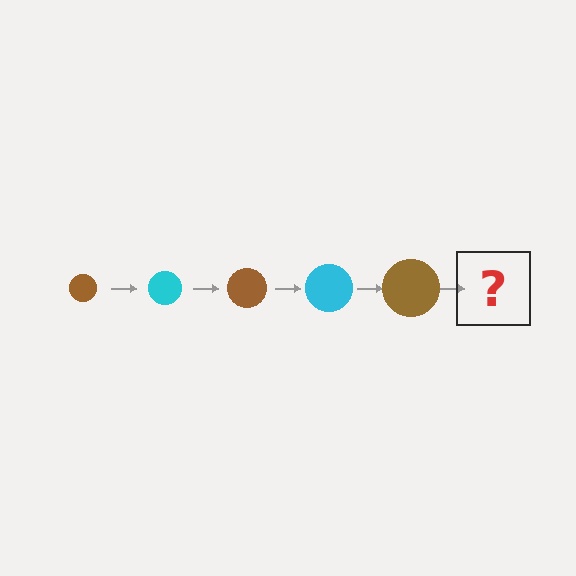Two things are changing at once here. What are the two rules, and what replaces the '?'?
The two rules are that the circle grows larger each step and the color cycles through brown and cyan. The '?' should be a cyan circle, larger than the previous one.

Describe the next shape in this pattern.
It should be a cyan circle, larger than the previous one.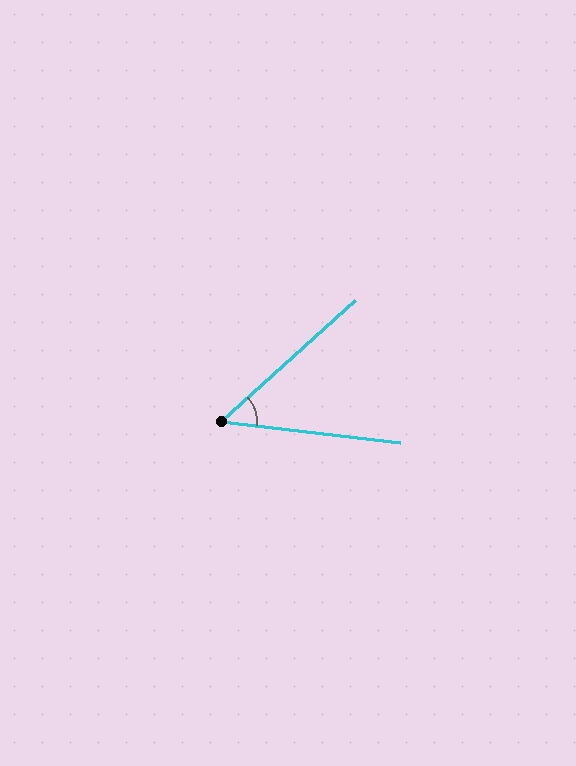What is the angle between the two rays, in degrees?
Approximately 49 degrees.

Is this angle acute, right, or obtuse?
It is acute.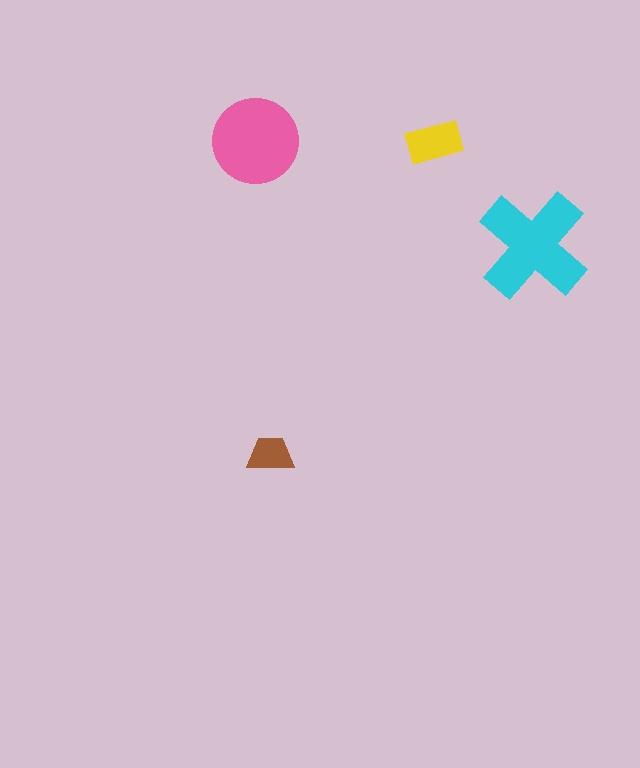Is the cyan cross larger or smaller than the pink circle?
Larger.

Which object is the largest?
The cyan cross.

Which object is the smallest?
The brown trapezoid.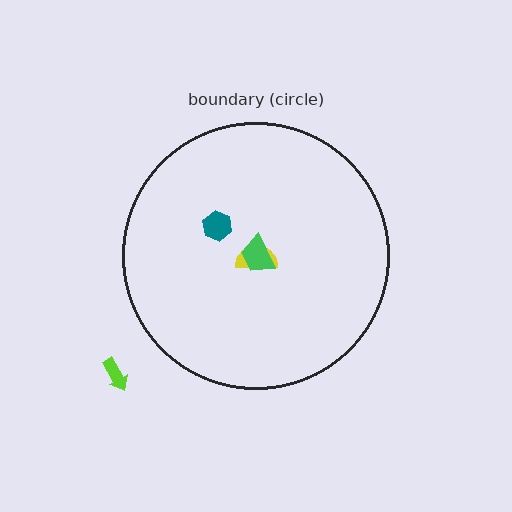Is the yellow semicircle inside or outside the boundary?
Inside.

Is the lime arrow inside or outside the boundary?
Outside.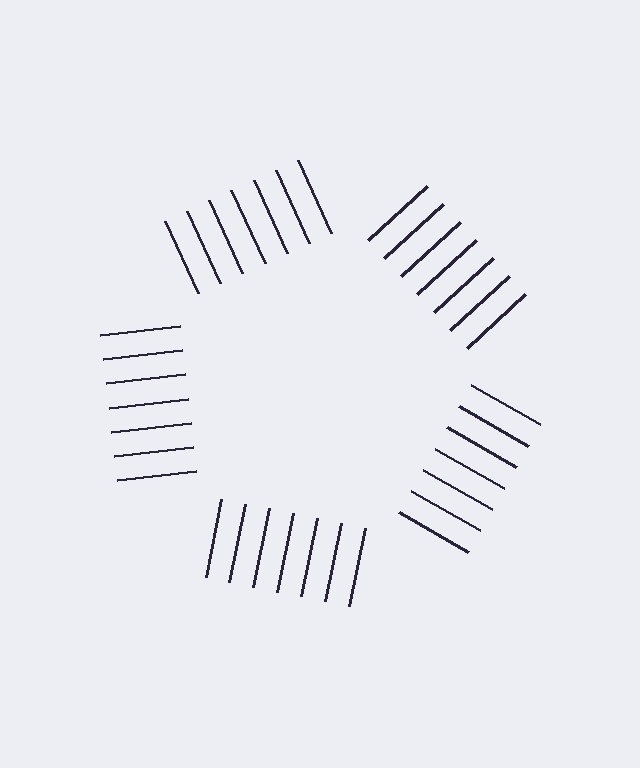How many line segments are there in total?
35 — 7 along each of the 5 edges.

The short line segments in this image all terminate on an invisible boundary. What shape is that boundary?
An illusory pentagon — the line segments terminate on its edges but no continuous stroke is drawn.